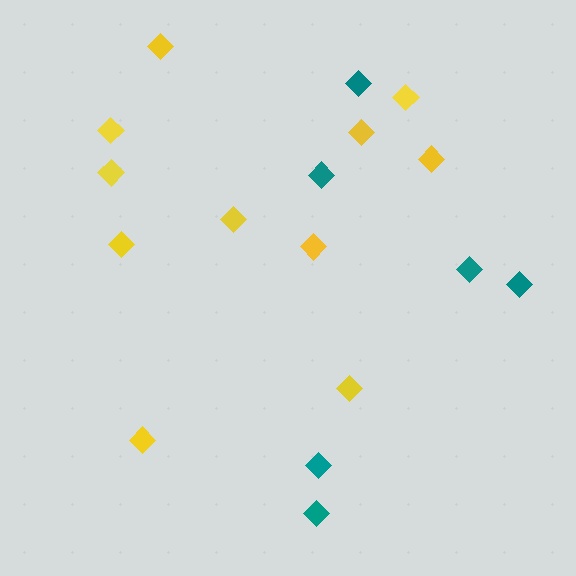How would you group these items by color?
There are 2 groups: one group of yellow diamonds (11) and one group of teal diamonds (6).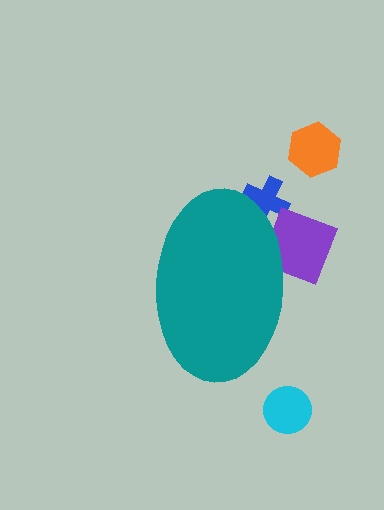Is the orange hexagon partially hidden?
No, the orange hexagon is fully visible.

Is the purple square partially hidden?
Yes, the purple square is partially hidden behind the teal ellipse.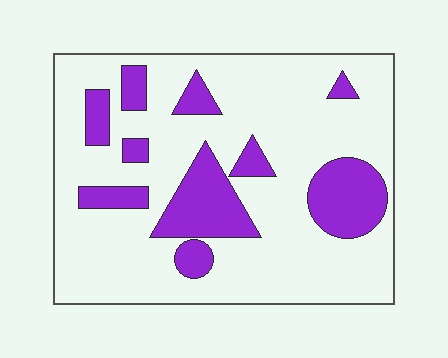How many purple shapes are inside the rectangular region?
10.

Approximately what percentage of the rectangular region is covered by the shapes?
Approximately 25%.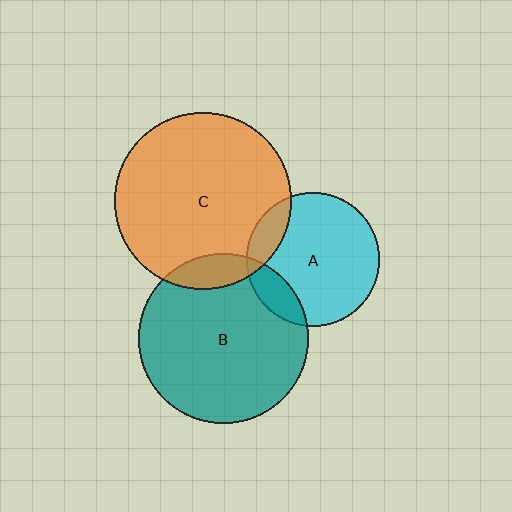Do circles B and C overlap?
Yes.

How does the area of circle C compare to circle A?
Approximately 1.8 times.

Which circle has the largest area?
Circle C (orange).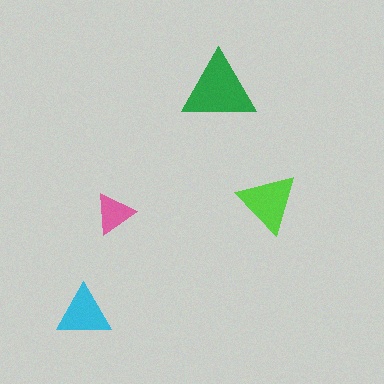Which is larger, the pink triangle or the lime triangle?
The lime one.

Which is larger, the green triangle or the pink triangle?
The green one.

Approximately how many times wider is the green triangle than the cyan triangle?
About 1.5 times wider.